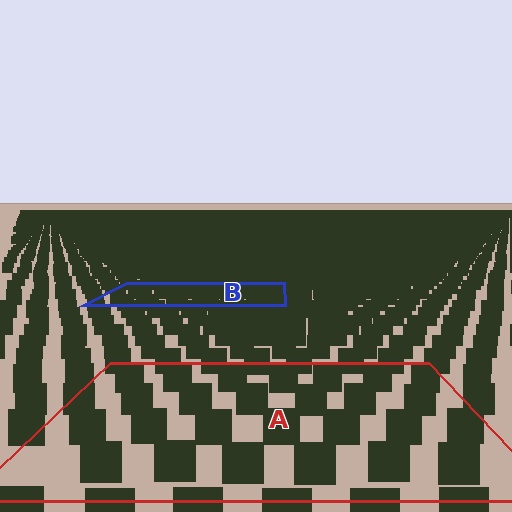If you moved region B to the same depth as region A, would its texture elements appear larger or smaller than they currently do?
They would appear larger. At a closer depth, the same texture elements are projected at a bigger on-screen size.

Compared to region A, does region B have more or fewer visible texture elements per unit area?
Region B has more texture elements per unit area — they are packed more densely because it is farther away.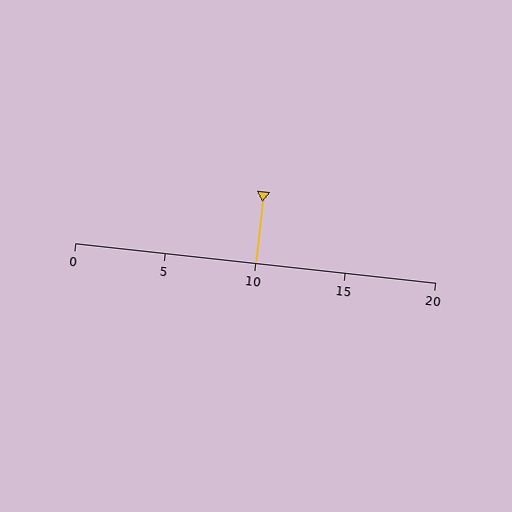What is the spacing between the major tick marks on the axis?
The major ticks are spaced 5 apart.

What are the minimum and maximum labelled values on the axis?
The axis runs from 0 to 20.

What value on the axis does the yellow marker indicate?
The marker indicates approximately 10.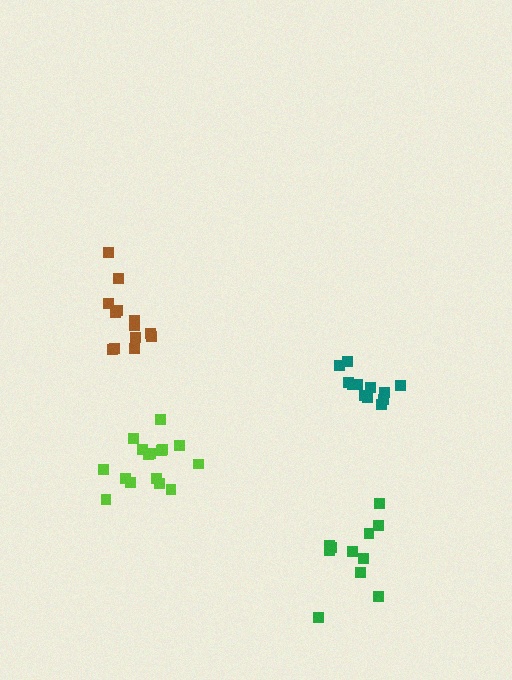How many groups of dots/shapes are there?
There are 4 groups.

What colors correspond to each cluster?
The clusters are colored: teal, brown, lime, green.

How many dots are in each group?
Group 1: 12 dots, Group 2: 14 dots, Group 3: 16 dots, Group 4: 11 dots (53 total).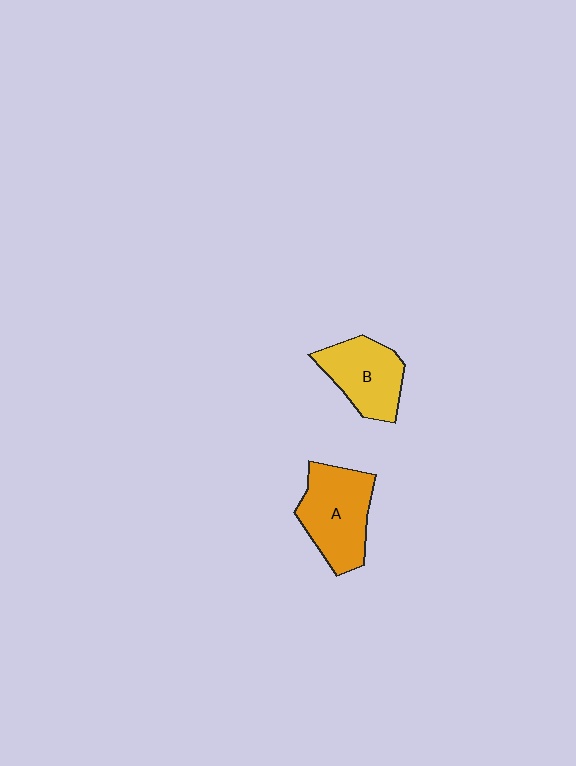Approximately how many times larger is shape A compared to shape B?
Approximately 1.2 times.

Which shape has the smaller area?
Shape B (yellow).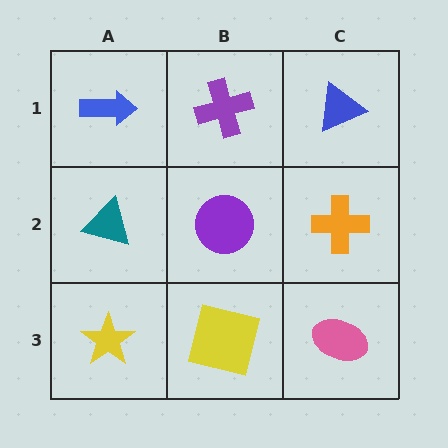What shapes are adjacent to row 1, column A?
A teal triangle (row 2, column A), a purple cross (row 1, column B).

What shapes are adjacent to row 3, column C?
An orange cross (row 2, column C), a yellow square (row 3, column B).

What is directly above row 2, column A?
A blue arrow.